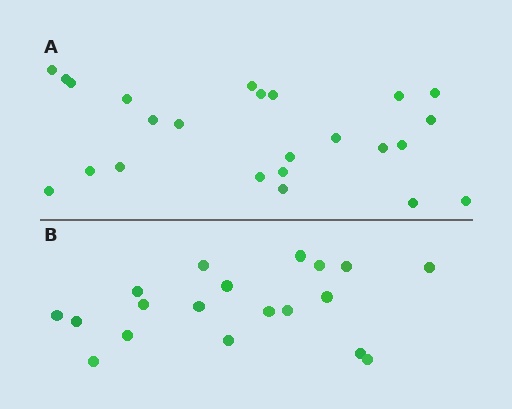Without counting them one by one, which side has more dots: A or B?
Region A (the top region) has more dots.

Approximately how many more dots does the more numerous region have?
Region A has about 5 more dots than region B.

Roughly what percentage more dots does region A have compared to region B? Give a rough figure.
About 25% more.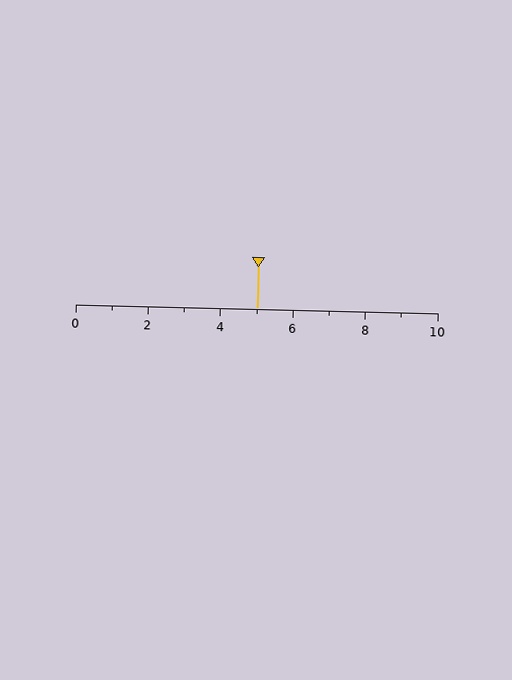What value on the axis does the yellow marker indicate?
The marker indicates approximately 5.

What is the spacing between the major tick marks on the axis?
The major ticks are spaced 2 apart.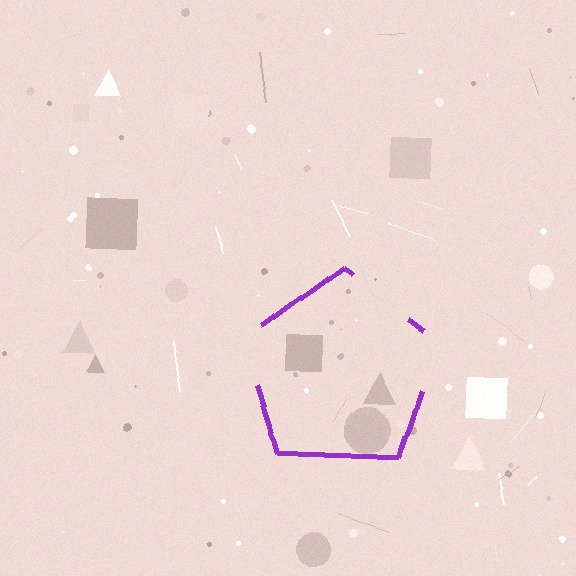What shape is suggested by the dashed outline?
The dashed outline suggests a pentagon.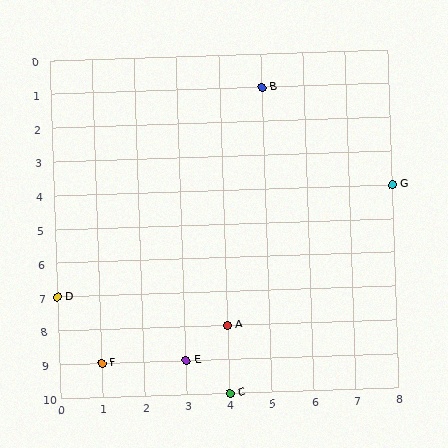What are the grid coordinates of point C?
Point C is at grid coordinates (4, 10).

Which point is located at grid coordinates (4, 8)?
Point A is at (4, 8).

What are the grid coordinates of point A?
Point A is at grid coordinates (4, 8).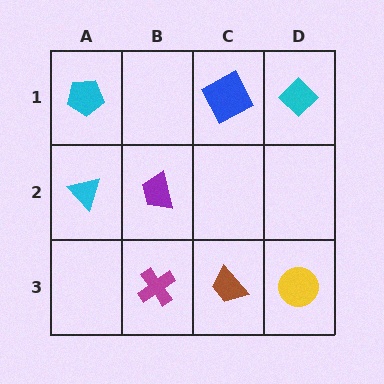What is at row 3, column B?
A magenta cross.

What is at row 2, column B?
A purple trapezoid.